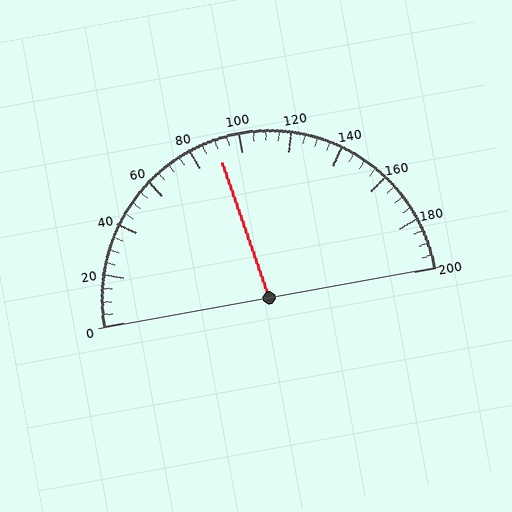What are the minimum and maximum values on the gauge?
The gauge ranges from 0 to 200.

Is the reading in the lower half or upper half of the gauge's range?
The reading is in the lower half of the range (0 to 200).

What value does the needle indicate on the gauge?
The needle indicates approximately 90.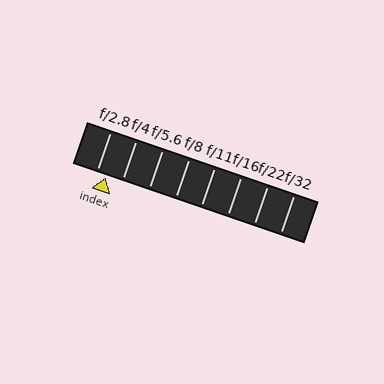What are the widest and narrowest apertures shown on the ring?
The widest aperture shown is f/2.8 and the narrowest is f/32.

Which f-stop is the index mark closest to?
The index mark is closest to f/2.8.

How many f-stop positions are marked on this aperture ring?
There are 8 f-stop positions marked.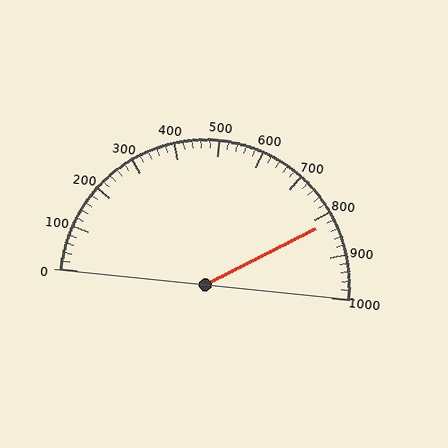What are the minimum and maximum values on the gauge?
The gauge ranges from 0 to 1000.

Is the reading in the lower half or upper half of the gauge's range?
The reading is in the upper half of the range (0 to 1000).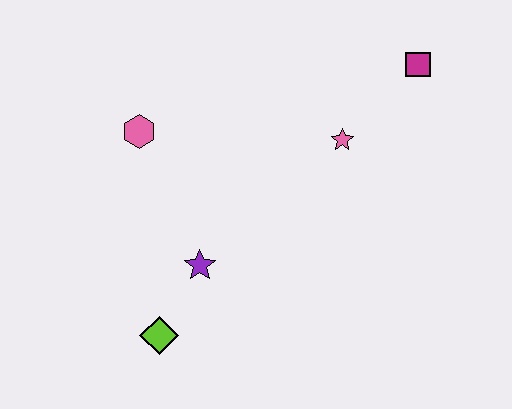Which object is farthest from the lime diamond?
The magenta square is farthest from the lime diamond.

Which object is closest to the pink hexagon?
The purple star is closest to the pink hexagon.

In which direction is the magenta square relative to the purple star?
The magenta square is to the right of the purple star.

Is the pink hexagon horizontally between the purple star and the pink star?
No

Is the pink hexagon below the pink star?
No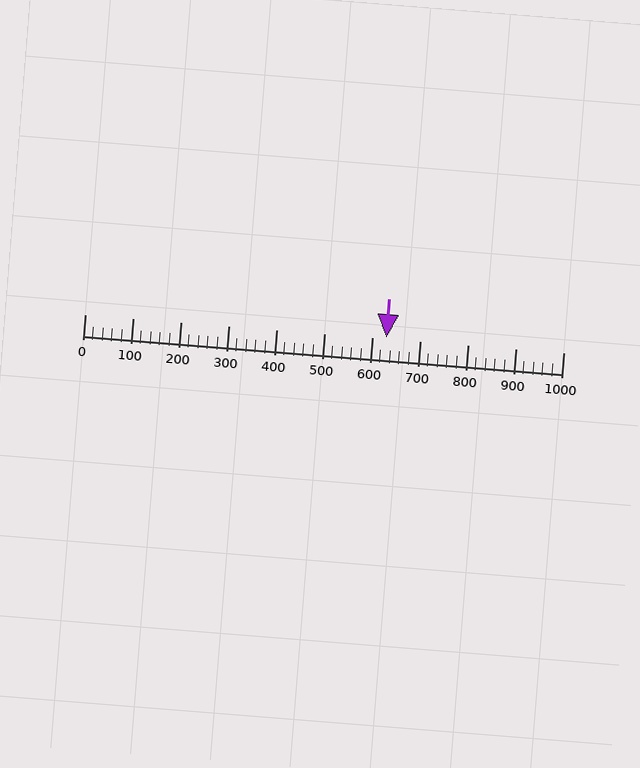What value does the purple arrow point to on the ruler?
The purple arrow points to approximately 629.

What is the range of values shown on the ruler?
The ruler shows values from 0 to 1000.